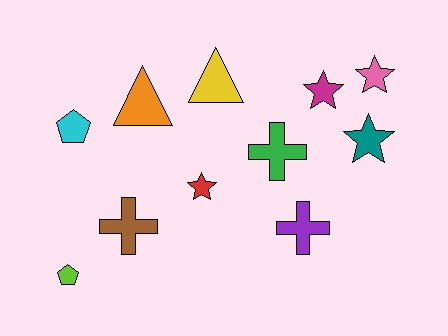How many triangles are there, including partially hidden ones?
There are 2 triangles.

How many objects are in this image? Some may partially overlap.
There are 11 objects.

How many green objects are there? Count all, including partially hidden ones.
There is 1 green object.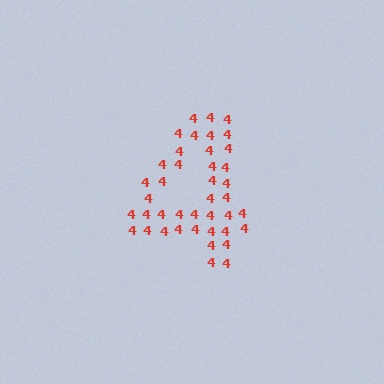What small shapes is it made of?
It is made of small digit 4's.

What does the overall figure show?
The overall figure shows the digit 4.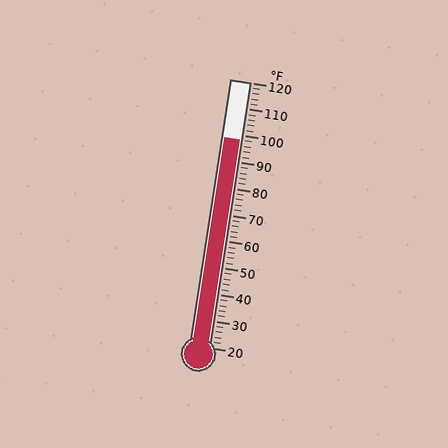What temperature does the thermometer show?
The thermometer shows approximately 98°F.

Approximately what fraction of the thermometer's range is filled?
The thermometer is filled to approximately 80% of its range.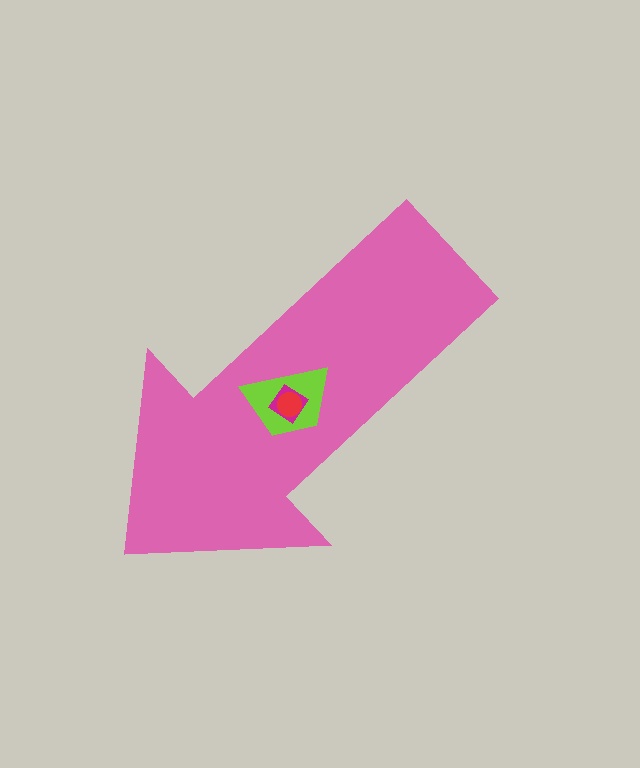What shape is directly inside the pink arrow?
The lime trapezoid.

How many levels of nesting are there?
4.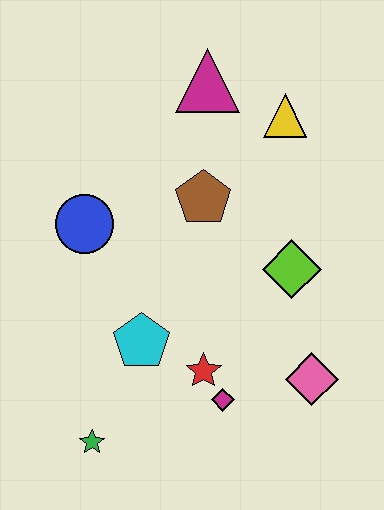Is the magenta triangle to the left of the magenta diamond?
Yes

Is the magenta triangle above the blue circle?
Yes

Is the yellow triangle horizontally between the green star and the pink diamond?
Yes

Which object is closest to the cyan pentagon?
The red star is closest to the cyan pentagon.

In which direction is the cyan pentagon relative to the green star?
The cyan pentagon is above the green star.